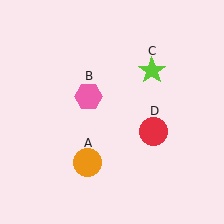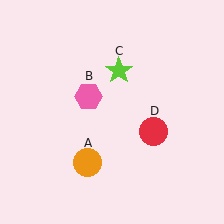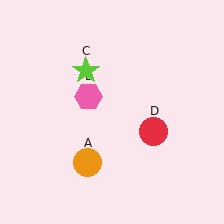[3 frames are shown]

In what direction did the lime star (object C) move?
The lime star (object C) moved left.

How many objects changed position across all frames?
1 object changed position: lime star (object C).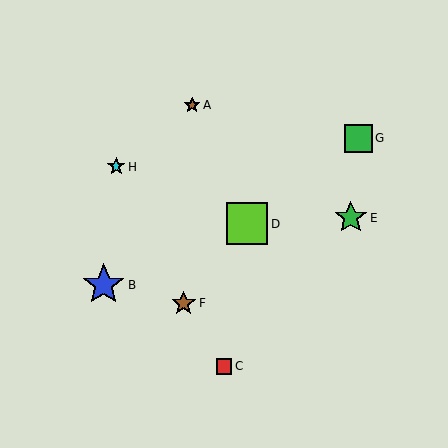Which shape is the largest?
The blue star (labeled B) is the largest.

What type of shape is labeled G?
Shape G is a green square.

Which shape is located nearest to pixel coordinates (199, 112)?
The brown star (labeled A) at (192, 105) is nearest to that location.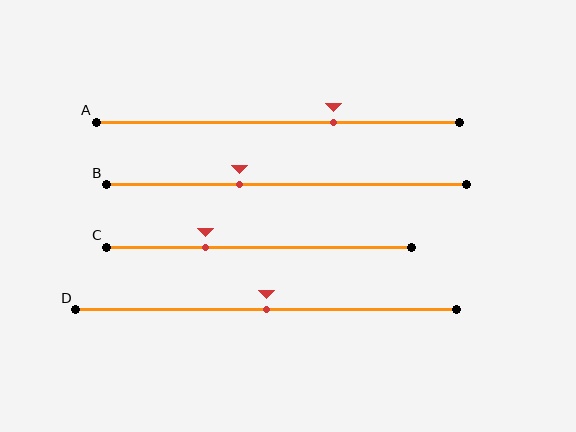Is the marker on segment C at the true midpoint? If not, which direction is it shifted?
No, the marker on segment C is shifted to the left by about 18% of the segment length.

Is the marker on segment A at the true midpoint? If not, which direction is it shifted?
No, the marker on segment A is shifted to the right by about 15% of the segment length.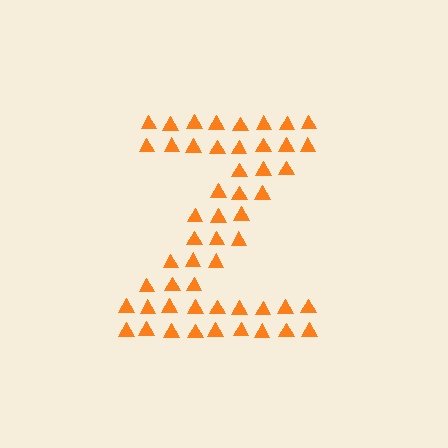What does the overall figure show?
The overall figure shows the letter Z.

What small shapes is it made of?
It is made of small triangles.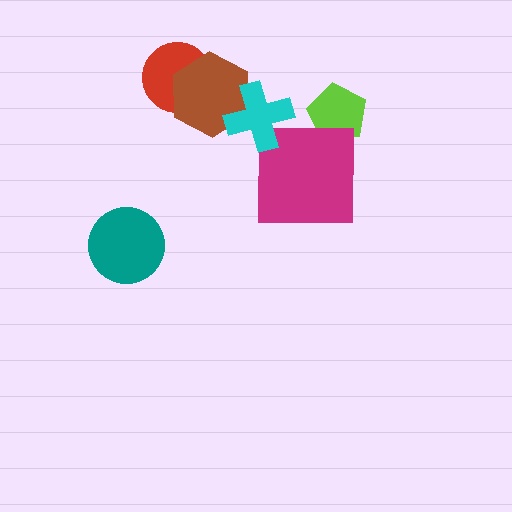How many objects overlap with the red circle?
1 object overlaps with the red circle.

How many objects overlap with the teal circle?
0 objects overlap with the teal circle.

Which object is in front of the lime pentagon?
The magenta square is in front of the lime pentagon.